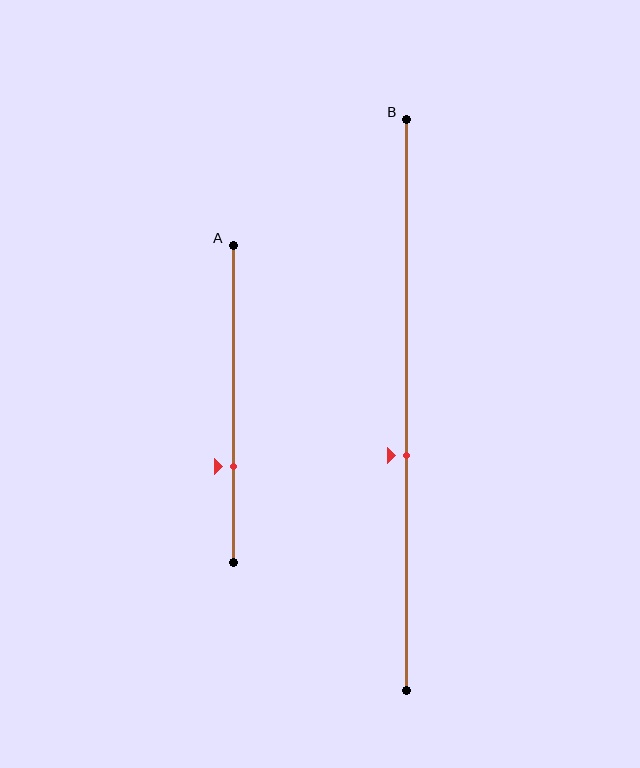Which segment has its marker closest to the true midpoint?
Segment B has its marker closest to the true midpoint.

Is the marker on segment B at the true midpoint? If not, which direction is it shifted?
No, the marker on segment B is shifted downward by about 9% of the segment length.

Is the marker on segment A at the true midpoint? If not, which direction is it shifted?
No, the marker on segment A is shifted downward by about 20% of the segment length.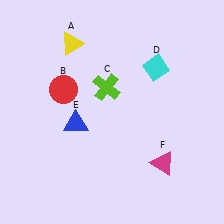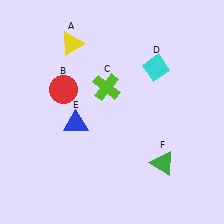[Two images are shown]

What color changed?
The triangle (F) changed from magenta in Image 1 to green in Image 2.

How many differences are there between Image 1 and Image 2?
There is 1 difference between the two images.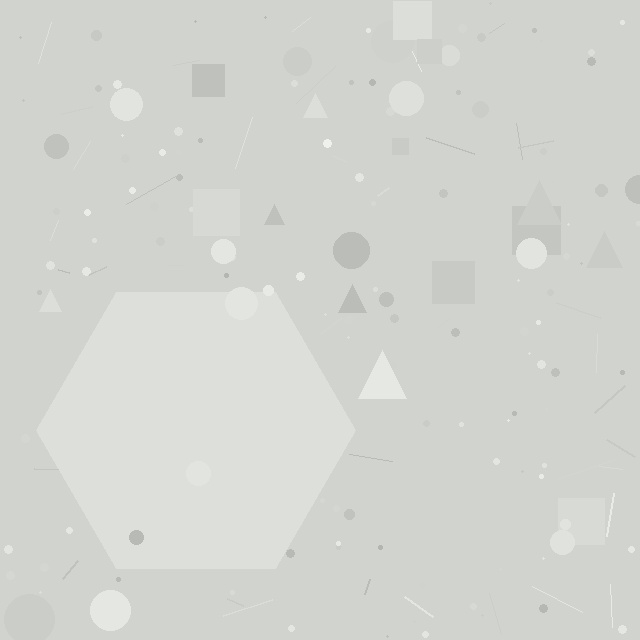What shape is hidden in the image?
A hexagon is hidden in the image.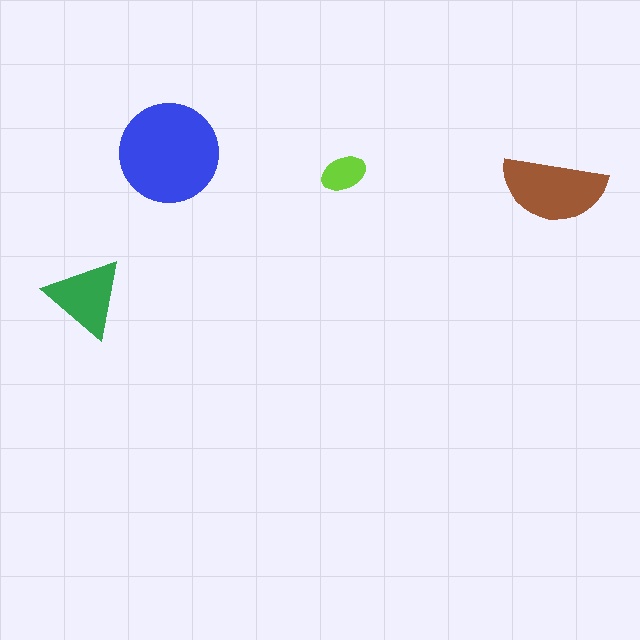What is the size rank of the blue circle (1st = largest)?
1st.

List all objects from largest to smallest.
The blue circle, the brown semicircle, the green triangle, the lime ellipse.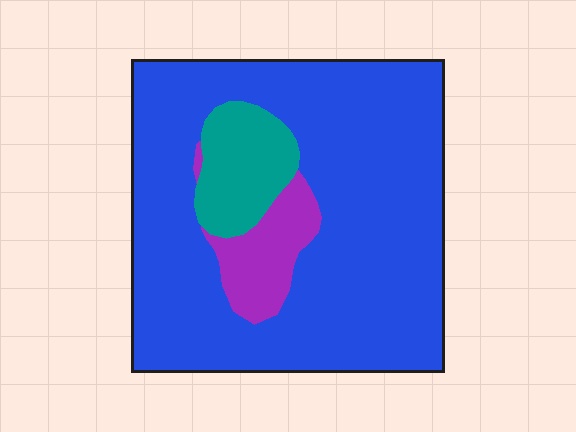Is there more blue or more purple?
Blue.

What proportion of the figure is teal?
Teal takes up about one tenth (1/10) of the figure.